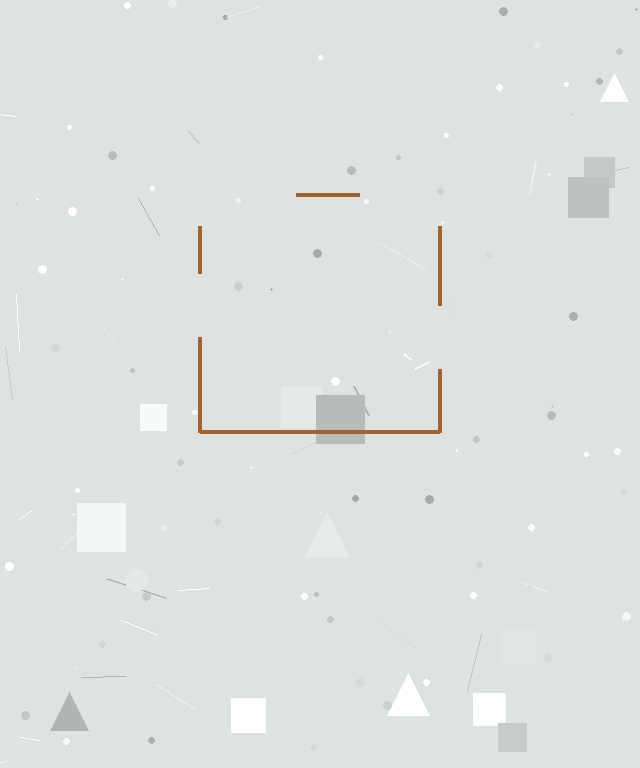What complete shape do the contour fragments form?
The contour fragments form a square.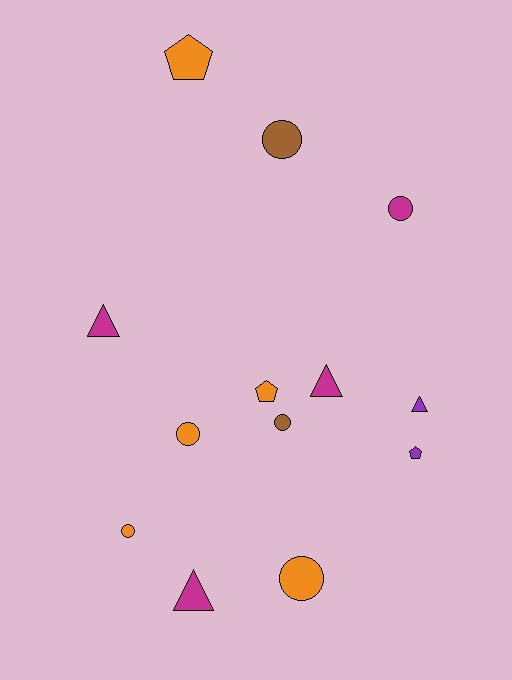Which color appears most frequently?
Orange, with 5 objects.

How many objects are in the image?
There are 13 objects.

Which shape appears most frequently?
Circle, with 6 objects.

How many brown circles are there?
There are 2 brown circles.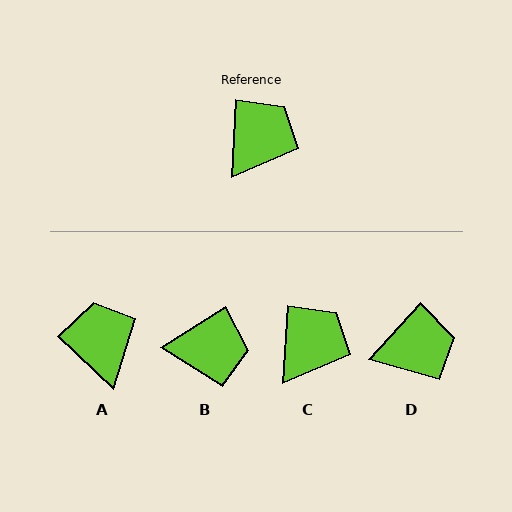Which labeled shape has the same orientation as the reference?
C.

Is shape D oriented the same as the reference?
No, it is off by about 39 degrees.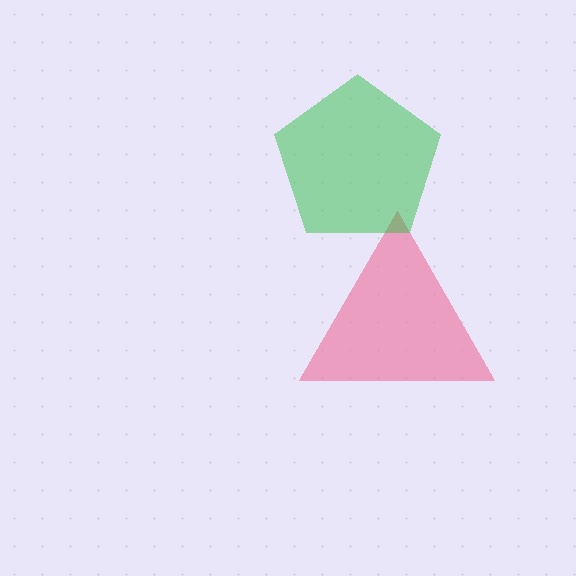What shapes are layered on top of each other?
The layered shapes are: a pink triangle, a green pentagon.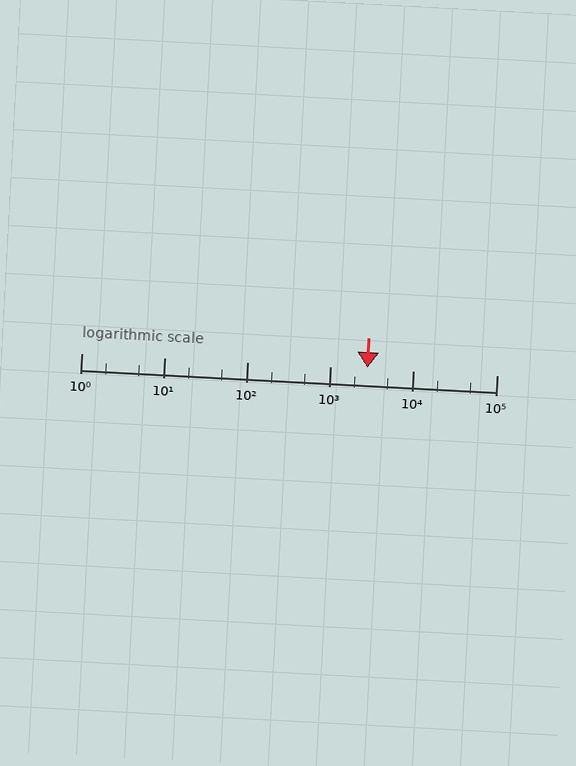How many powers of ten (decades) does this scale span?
The scale spans 5 decades, from 1 to 100000.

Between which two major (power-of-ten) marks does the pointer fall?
The pointer is between 1000 and 10000.